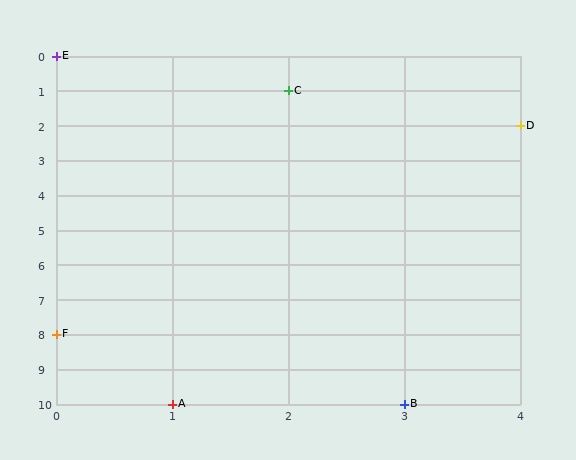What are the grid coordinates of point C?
Point C is at grid coordinates (2, 1).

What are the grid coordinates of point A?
Point A is at grid coordinates (1, 10).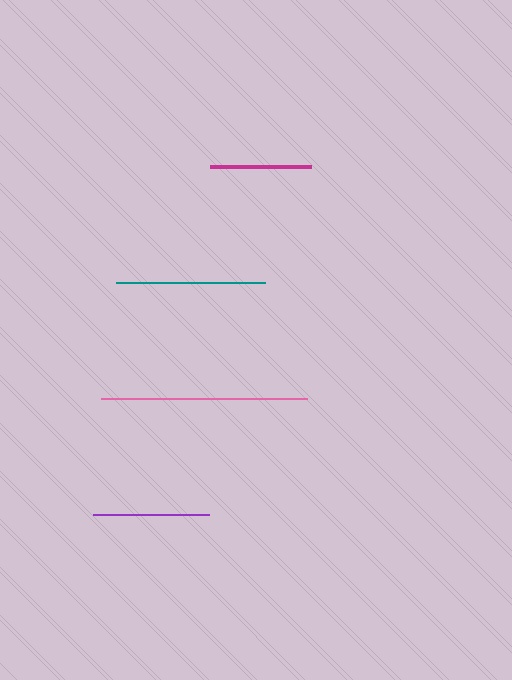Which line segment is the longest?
The pink line is the longest at approximately 206 pixels.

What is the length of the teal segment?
The teal segment is approximately 149 pixels long.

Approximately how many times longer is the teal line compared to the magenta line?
The teal line is approximately 1.5 times the length of the magenta line.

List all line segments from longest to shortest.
From longest to shortest: pink, teal, purple, magenta.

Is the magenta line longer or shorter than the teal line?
The teal line is longer than the magenta line.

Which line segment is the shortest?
The magenta line is the shortest at approximately 101 pixels.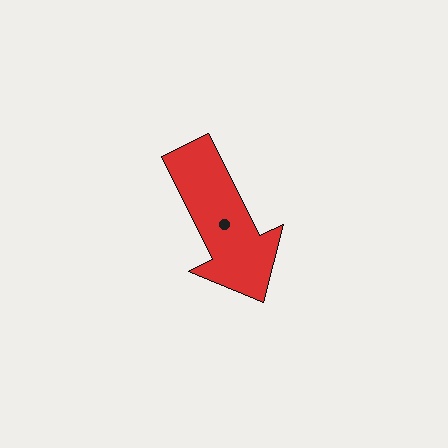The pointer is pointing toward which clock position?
Roughly 5 o'clock.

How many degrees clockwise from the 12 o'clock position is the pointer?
Approximately 154 degrees.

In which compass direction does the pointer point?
Southeast.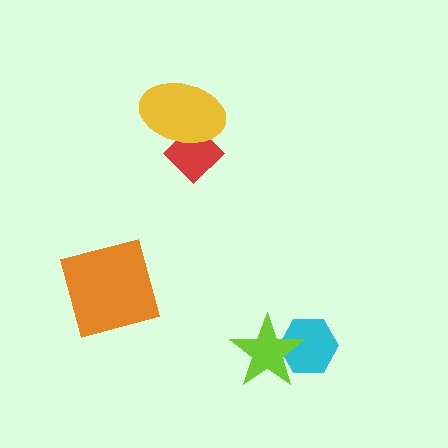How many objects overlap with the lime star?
1 object overlaps with the lime star.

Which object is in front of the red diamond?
The yellow ellipse is in front of the red diamond.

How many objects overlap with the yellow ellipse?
1 object overlaps with the yellow ellipse.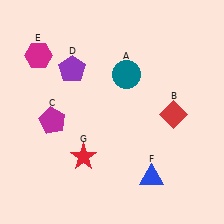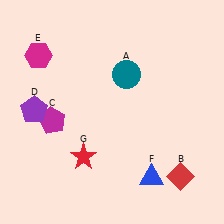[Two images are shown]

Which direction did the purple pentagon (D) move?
The purple pentagon (D) moved down.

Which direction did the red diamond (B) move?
The red diamond (B) moved down.